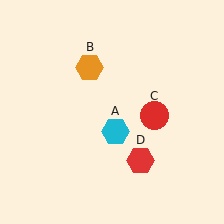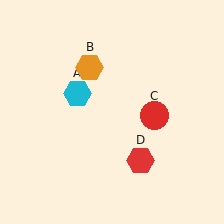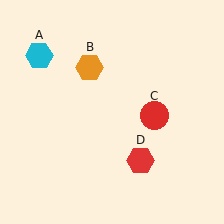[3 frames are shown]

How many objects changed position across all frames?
1 object changed position: cyan hexagon (object A).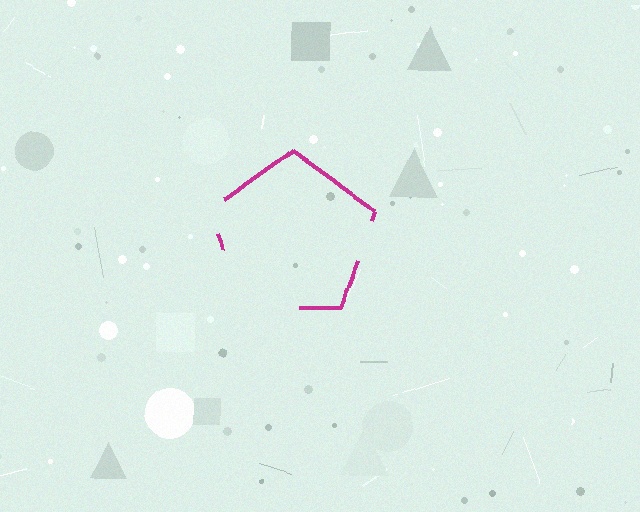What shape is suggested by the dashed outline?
The dashed outline suggests a pentagon.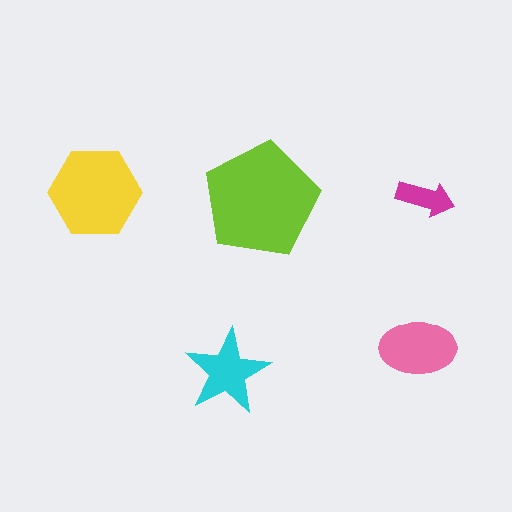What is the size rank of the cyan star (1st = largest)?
4th.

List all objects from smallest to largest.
The magenta arrow, the cyan star, the pink ellipse, the yellow hexagon, the lime pentagon.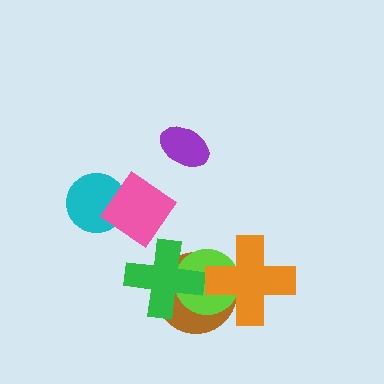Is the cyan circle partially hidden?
Yes, it is partially covered by another shape.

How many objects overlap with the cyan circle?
1 object overlaps with the cyan circle.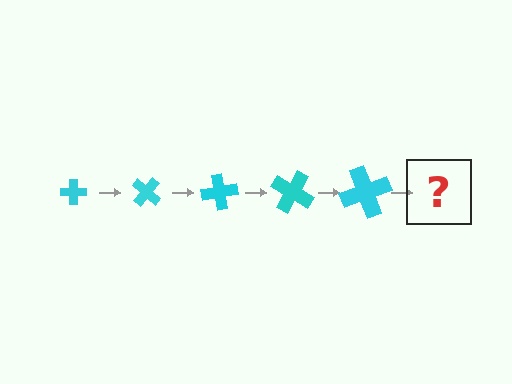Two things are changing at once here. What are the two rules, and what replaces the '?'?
The two rules are that the cross grows larger each step and it rotates 40 degrees each step. The '?' should be a cross, larger than the previous one and rotated 200 degrees from the start.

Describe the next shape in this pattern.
It should be a cross, larger than the previous one and rotated 200 degrees from the start.